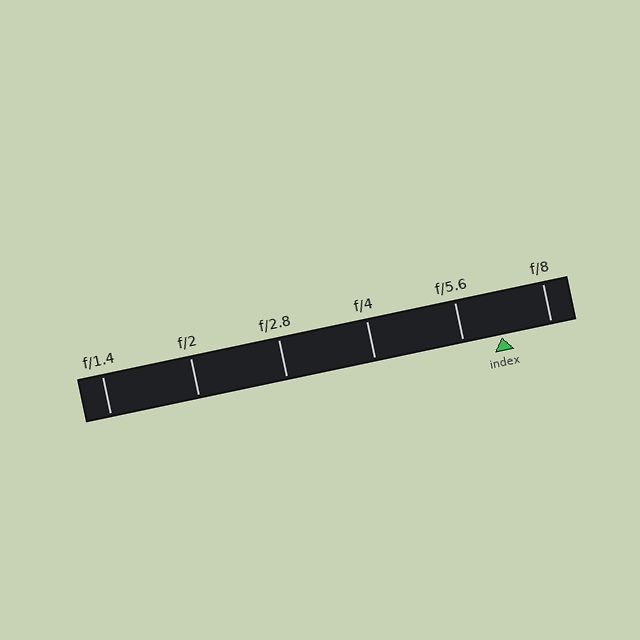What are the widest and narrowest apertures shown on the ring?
The widest aperture shown is f/1.4 and the narrowest is f/8.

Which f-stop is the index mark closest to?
The index mark is closest to f/5.6.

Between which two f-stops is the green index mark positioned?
The index mark is between f/5.6 and f/8.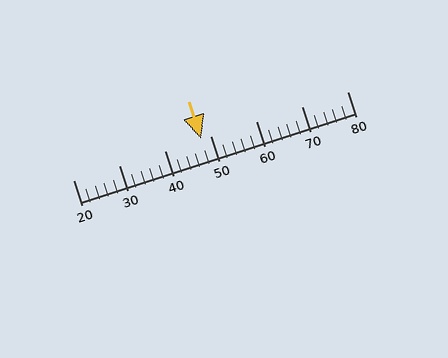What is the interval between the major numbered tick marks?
The major tick marks are spaced 10 units apart.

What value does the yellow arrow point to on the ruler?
The yellow arrow points to approximately 48.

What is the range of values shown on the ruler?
The ruler shows values from 20 to 80.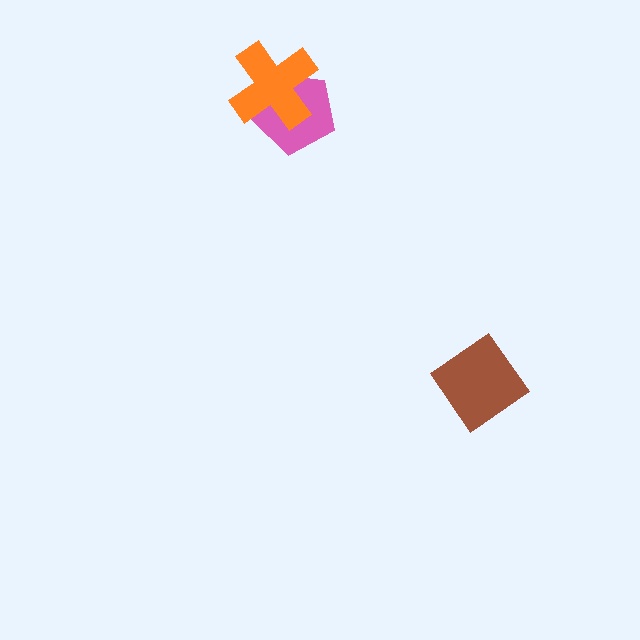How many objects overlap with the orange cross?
1 object overlaps with the orange cross.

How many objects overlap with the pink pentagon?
1 object overlaps with the pink pentagon.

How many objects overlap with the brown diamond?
0 objects overlap with the brown diamond.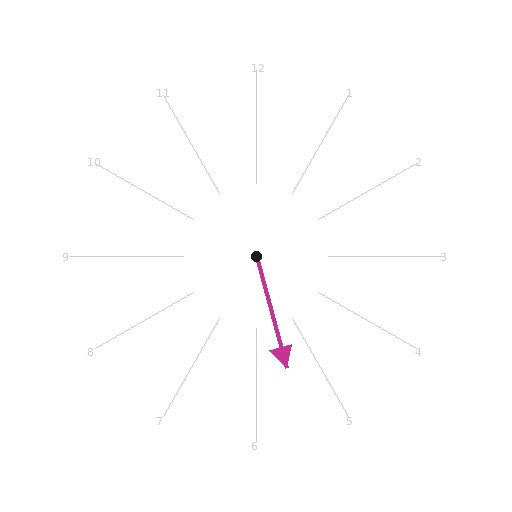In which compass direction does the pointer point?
South.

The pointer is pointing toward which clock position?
Roughly 5 o'clock.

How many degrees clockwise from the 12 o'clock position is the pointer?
Approximately 165 degrees.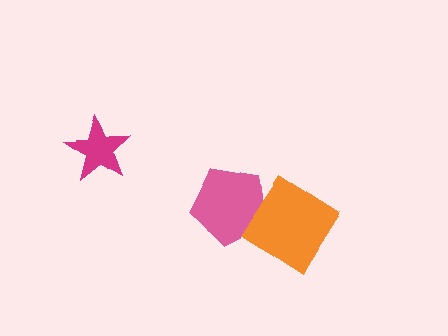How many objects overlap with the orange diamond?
1 object overlaps with the orange diamond.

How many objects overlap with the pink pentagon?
1 object overlaps with the pink pentagon.